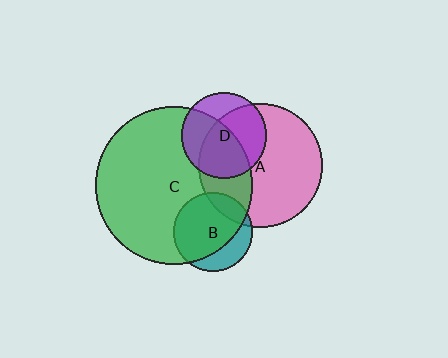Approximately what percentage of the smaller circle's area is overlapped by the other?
Approximately 65%.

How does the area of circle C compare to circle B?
Approximately 3.9 times.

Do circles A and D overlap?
Yes.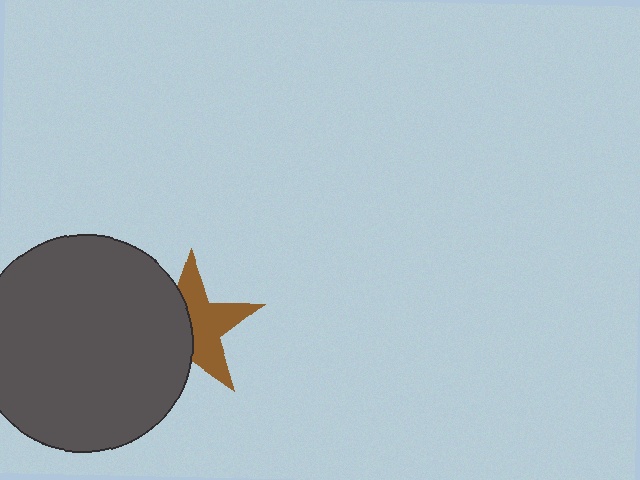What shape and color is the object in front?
The object in front is a dark gray circle.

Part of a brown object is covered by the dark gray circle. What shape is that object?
It is a star.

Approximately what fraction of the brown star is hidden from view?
Roughly 46% of the brown star is hidden behind the dark gray circle.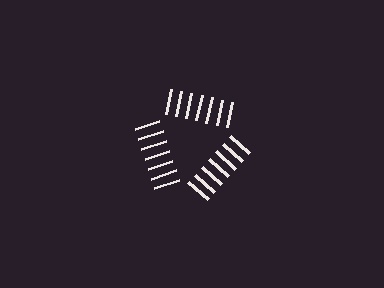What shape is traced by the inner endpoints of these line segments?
An illusory triangle — the line segments terminate on its edges but no continuous stroke is drawn.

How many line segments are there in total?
21 — 7 along each of the 3 edges.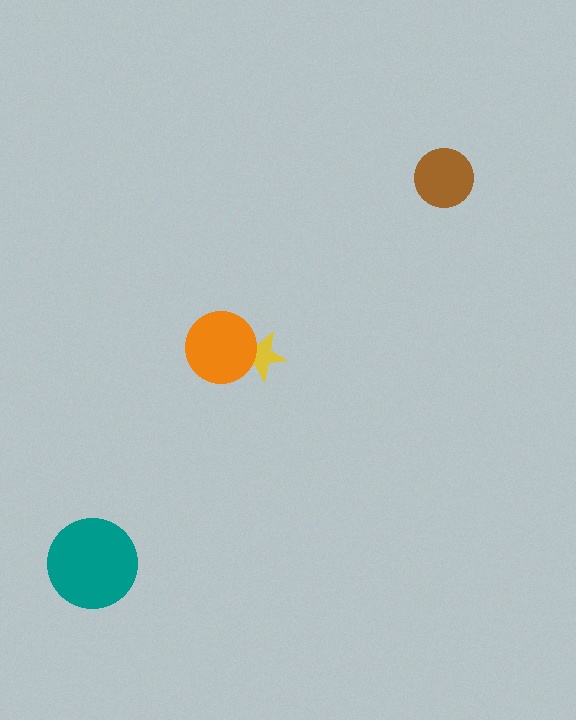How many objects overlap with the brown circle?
0 objects overlap with the brown circle.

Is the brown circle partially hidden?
No, no other shape covers it.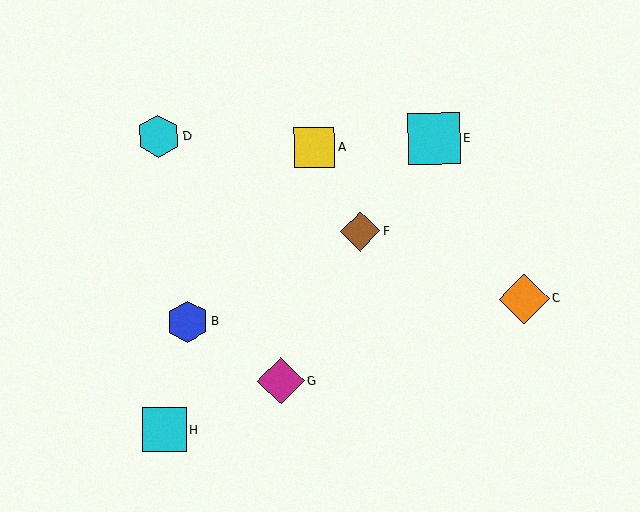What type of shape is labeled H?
Shape H is a cyan square.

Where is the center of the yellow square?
The center of the yellow square is at (315, 147).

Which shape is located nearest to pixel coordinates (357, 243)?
The brown diamond (labeled F) at (360, 231) is nearest to that location.